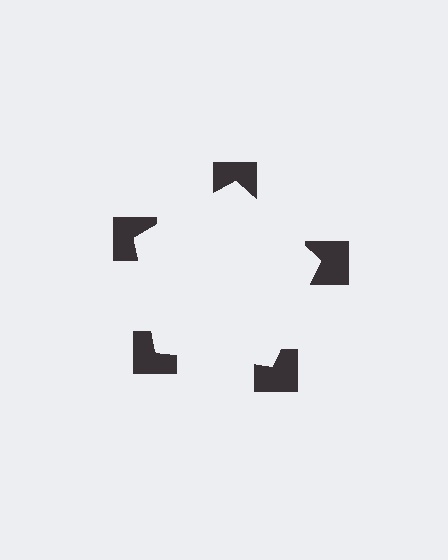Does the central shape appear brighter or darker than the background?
It typically appears slightly brighter than the background, even though no actual brightness change is drawn.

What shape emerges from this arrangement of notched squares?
An illusory pentagon — its edges are inferred from the aligned wedge cuts in the notched squares, not physically drawn.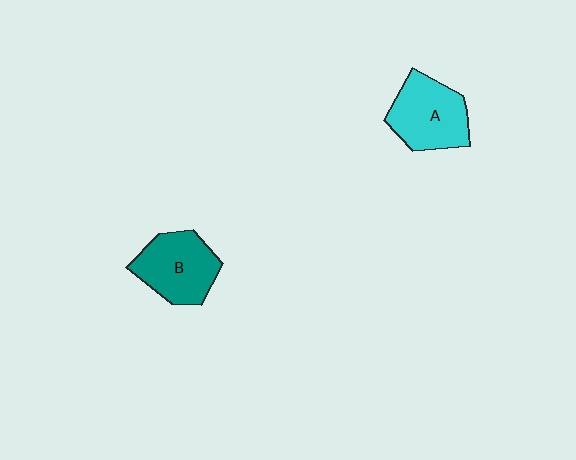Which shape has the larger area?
Shape A (cyan).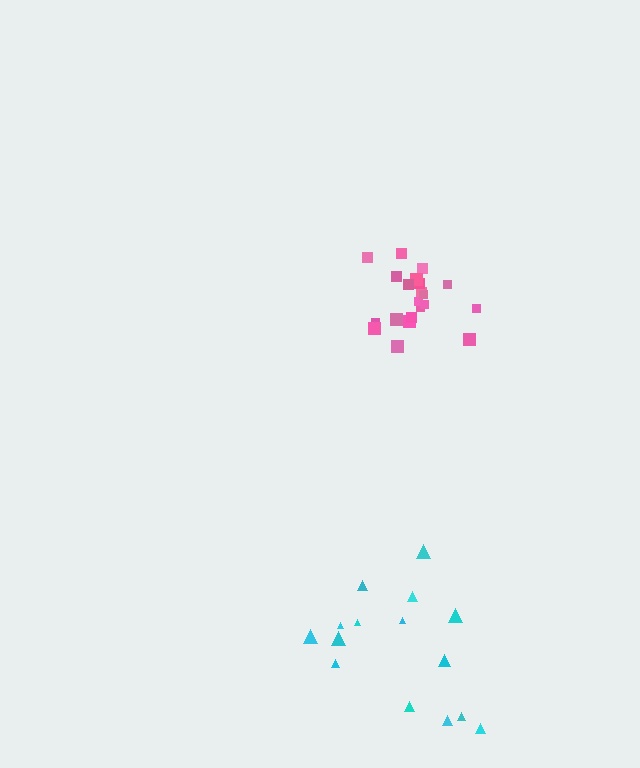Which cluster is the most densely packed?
Pink.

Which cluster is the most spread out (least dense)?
Cyan.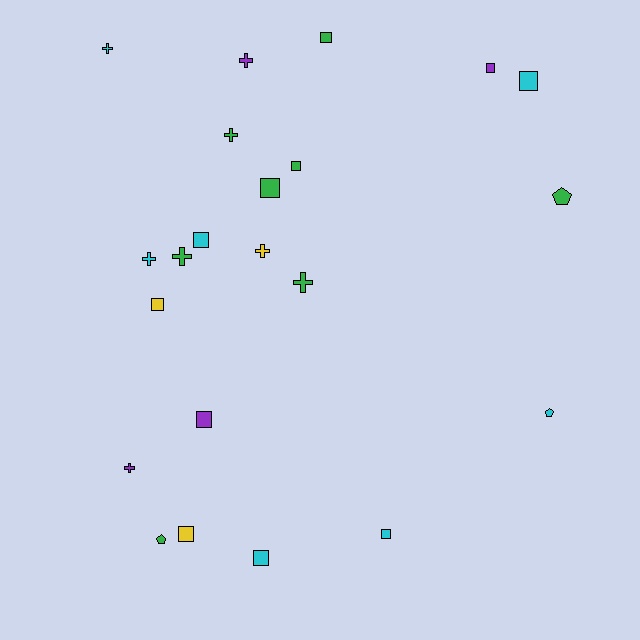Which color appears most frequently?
Green, with 8 objects.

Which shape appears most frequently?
Square, with 11 objects.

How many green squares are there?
There are 3 green squares.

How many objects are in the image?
There are 22 objects.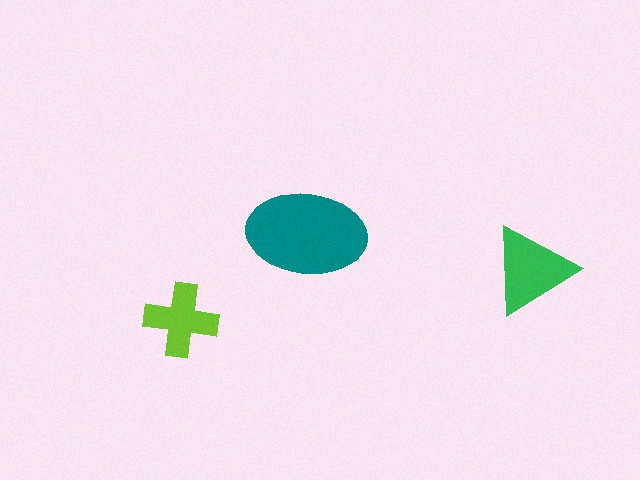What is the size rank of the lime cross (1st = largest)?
3rd.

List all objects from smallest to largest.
The lime cross, the green triangle, the teal ellipse.